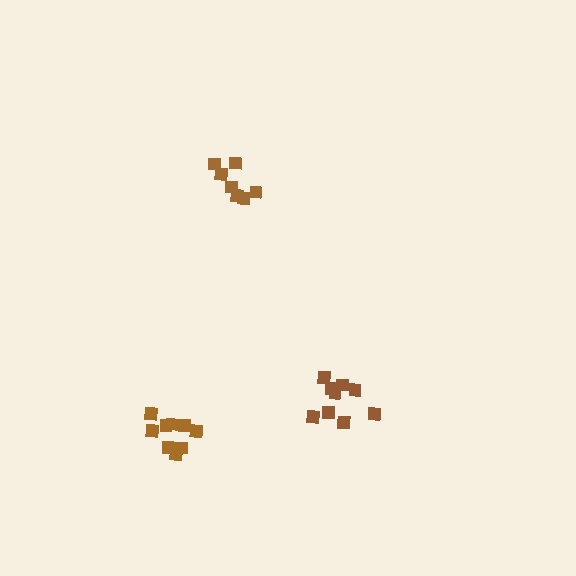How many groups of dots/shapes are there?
There are 3 groups.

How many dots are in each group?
Group 1: 9 dots, Group 2: 9 dots, Group 3: 7 dots (25 total).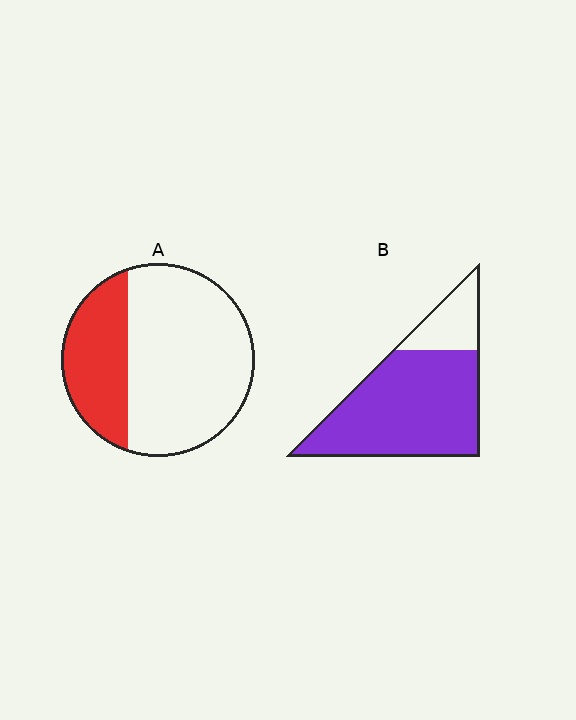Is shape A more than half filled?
No.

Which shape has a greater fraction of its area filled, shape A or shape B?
Shape B.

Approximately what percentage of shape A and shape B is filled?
A is approximately 30% and B is approximately 80%.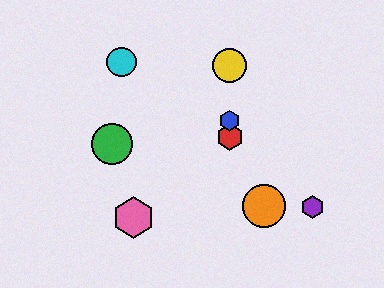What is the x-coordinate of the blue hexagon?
The blue hexagon is at x≈230.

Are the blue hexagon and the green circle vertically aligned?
No, the blue hexagon is at x≈230 and the green circle is at x≈112.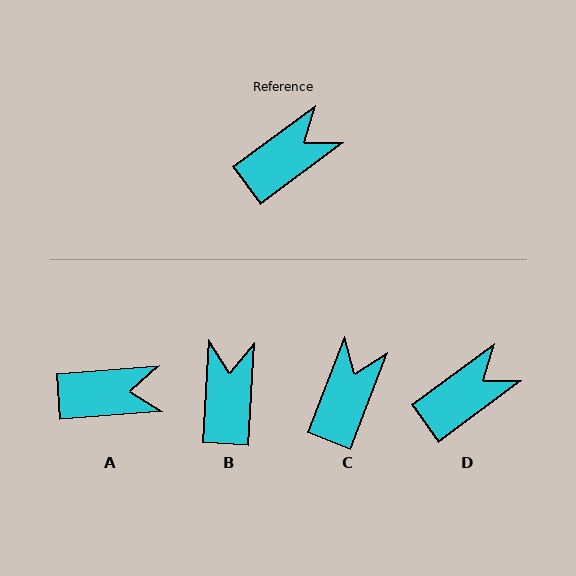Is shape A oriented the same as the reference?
No, it is off by about 32 degrees.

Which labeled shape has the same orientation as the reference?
D.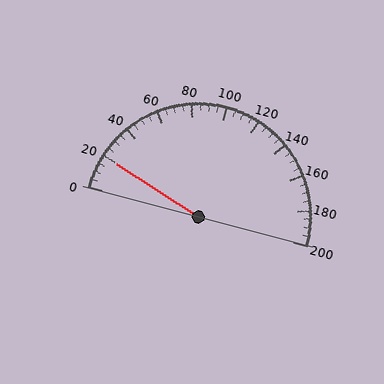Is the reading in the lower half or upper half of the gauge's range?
The reading is in the lower half of the range (0 to 200).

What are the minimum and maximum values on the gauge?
The gauge ranges from 0 to 200.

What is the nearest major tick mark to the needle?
The nearest major tick mark is 20.